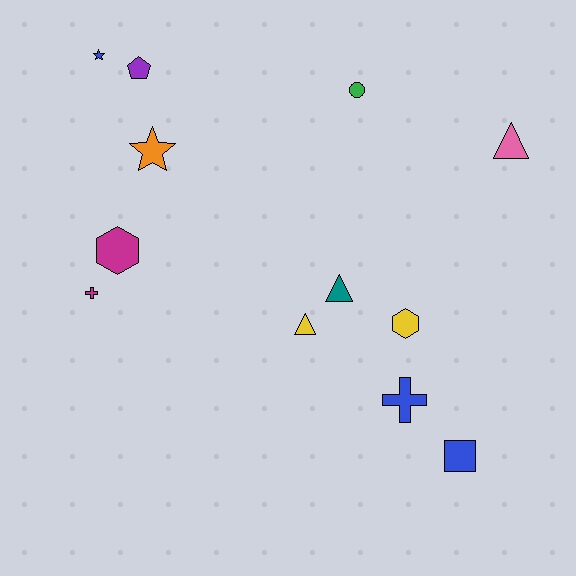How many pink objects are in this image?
There is 1 pink object.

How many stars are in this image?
There are 2 stars.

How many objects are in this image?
There are 12 objects.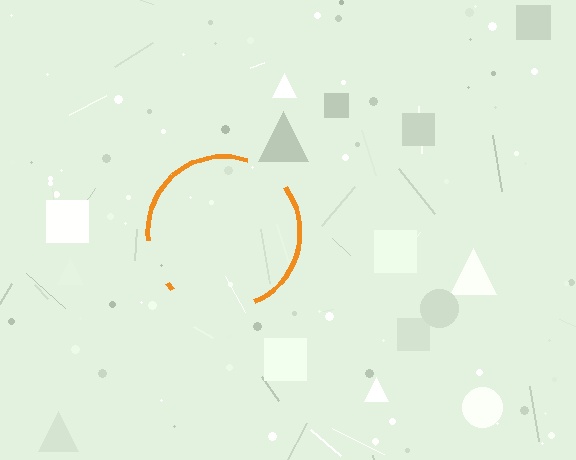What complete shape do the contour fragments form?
The contour fragments form a circle.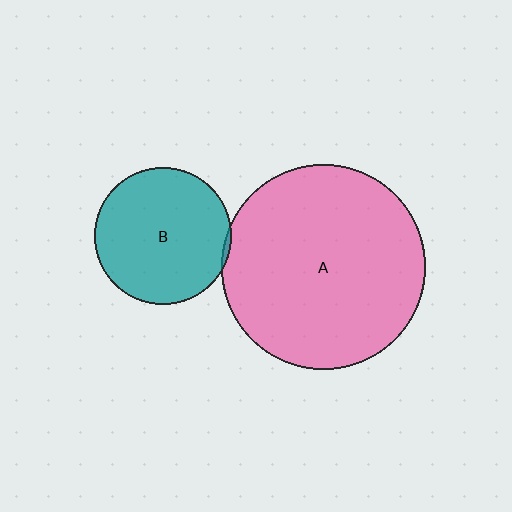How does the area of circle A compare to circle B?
Approximately 2.2 times.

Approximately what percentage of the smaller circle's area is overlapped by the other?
Approximately 5%.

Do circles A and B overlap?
Yes.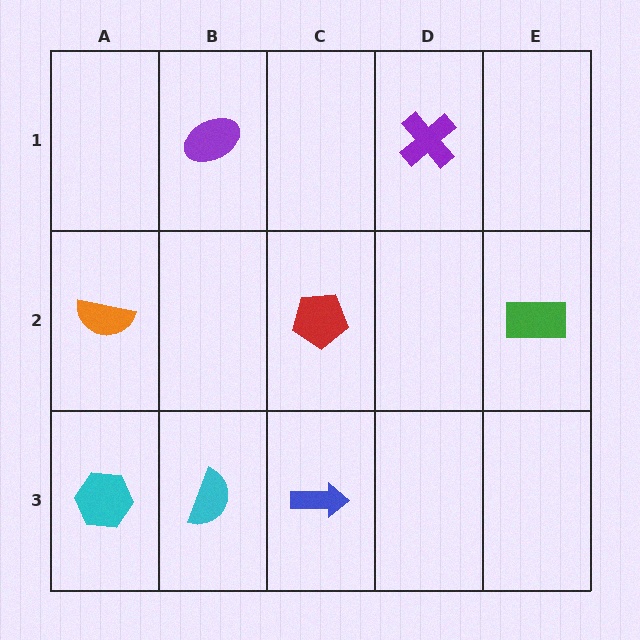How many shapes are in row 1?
2 shapes.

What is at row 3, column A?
A cyan hexagon.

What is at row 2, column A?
An orange semicircle.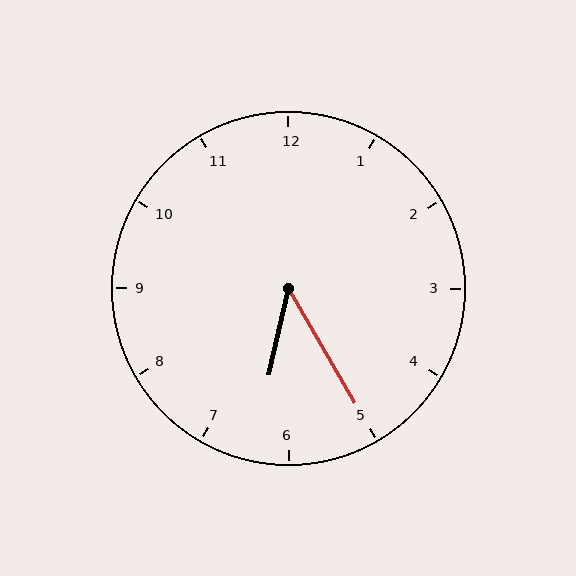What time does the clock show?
6:25.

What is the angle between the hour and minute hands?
Approximately 42 degrees.